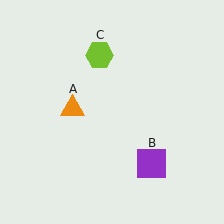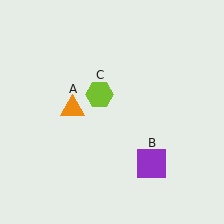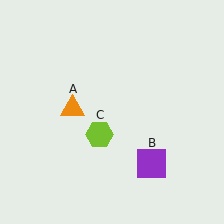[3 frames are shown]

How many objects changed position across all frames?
1 object changed position: lime hexagon (object C).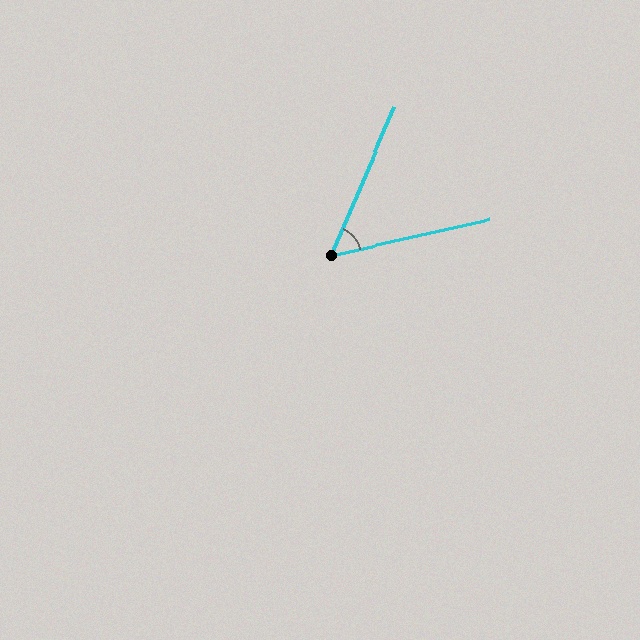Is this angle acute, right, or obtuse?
It is acute.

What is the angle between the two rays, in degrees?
Approximately 54 degrees.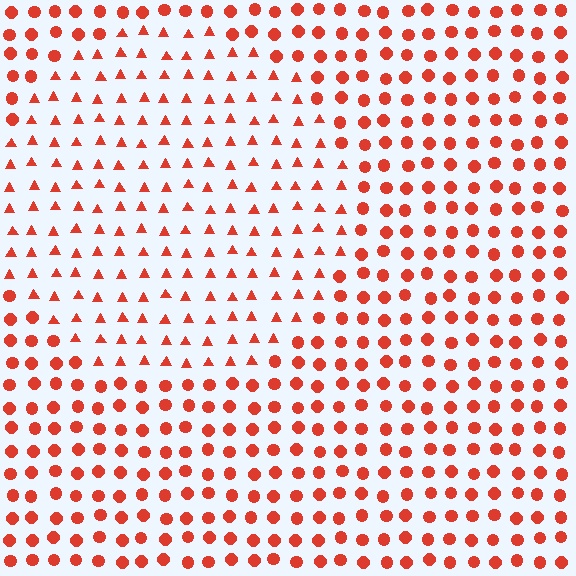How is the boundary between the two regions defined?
The boundary is defined by a change in element shape: triangles inside vs. circles outside. All elements share the same color and spacing.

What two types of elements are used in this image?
The image uses triangles inside the circle region and circles outside it.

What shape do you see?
I see a circle.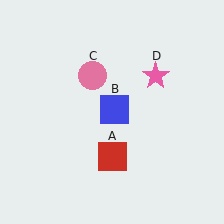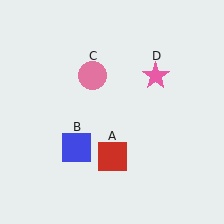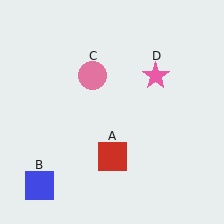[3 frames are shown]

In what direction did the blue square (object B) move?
The blue square (object B) moved down and to the left.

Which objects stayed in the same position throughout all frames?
Red square (object A) and pink circle (object C) and pink star (object D) remained stationary.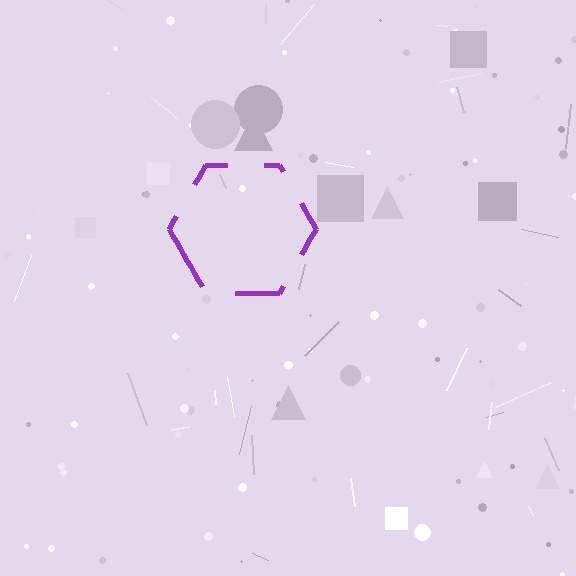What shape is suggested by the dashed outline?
The dashed outline suggests a hexagon.